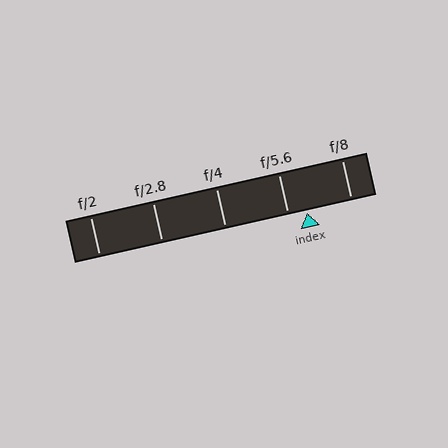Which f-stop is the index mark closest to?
The index mark is closest to f/5.6.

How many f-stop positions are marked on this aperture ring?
There are 5 f-stop positions marked.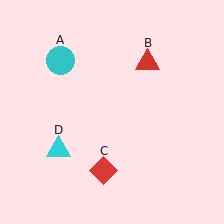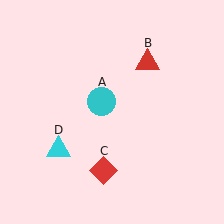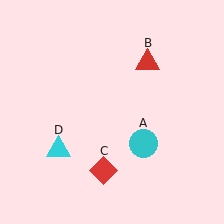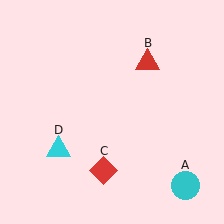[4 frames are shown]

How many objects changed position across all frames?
1 object changed position: cyan circle (object A).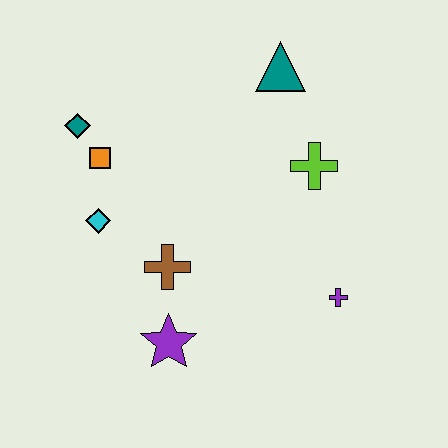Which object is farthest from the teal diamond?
The purple cross is farthest from the teal diamond.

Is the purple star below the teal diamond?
Yes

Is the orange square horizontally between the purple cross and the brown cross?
No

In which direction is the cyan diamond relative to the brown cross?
The cyan diamond is to the left of the brown cross.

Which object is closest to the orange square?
The teal diamond is closest to the orange square.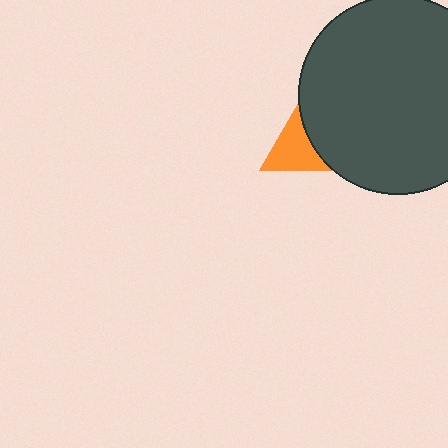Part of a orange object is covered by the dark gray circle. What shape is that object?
It is a triangle.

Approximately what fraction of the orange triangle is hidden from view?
Roughly 64% of the orange triangle is hidden behind the dark gray circle.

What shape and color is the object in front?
The object in front is a dark gray circle.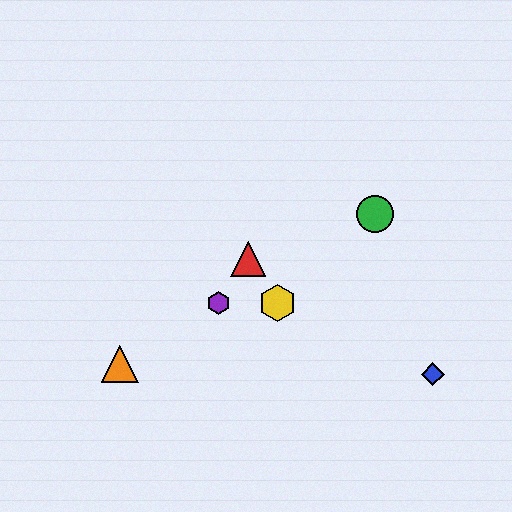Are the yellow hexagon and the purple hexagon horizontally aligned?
Yes, both are at y≈303.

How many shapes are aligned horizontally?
2 shapes (the yellow hexagon, the purple hexagon) are aligned horizontally.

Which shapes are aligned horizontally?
The yellow hexagon, the purple hexagon are aligned horizontally.